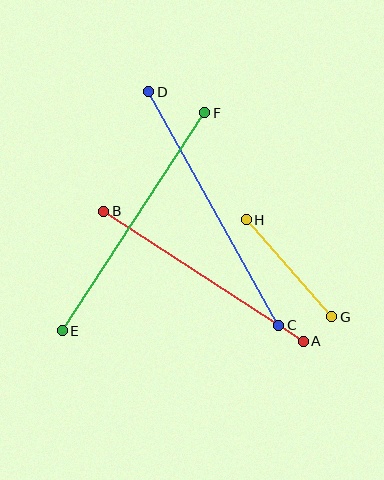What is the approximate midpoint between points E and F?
The midpoint is at approximately (133, 222) pixels.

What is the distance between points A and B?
The distance is approximately 238 pixels.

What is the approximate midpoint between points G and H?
The midpoint is at approximately (289, 268) pixels.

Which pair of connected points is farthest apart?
Points C and D are farthest apart.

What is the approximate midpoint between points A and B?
The midpoint is at approximately (204, 276) pixels.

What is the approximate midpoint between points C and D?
The midpoint is at approximately (214, 209) pixels.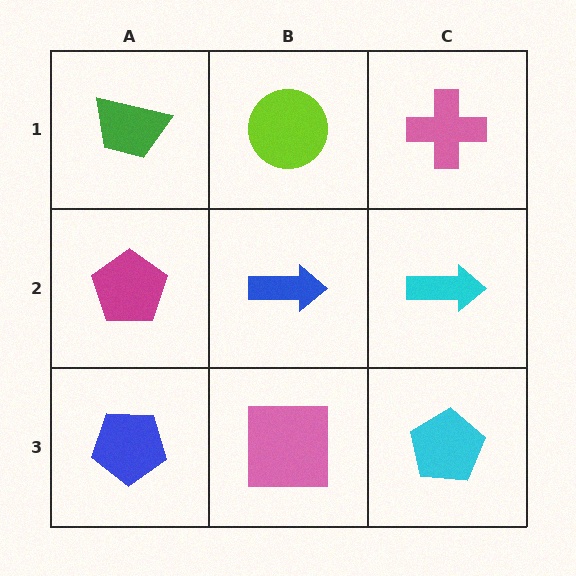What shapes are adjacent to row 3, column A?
A magenta pentagon (row 2, column A), a pink square (row 3, column B).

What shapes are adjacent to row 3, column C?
A cyan arrow (row 2, column C), a pink square (row 3, column B).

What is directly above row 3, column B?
A blue arrow.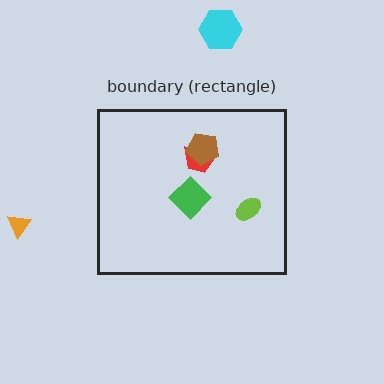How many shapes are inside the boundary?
4 inside, 2 outside.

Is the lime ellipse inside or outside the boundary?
Inside.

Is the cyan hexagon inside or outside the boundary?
Outside.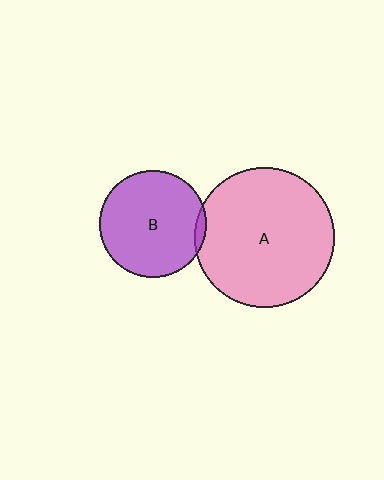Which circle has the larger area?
Circle A (pink).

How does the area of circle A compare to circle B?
Approximately 1.7 times.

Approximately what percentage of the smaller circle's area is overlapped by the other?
Approximately 5%.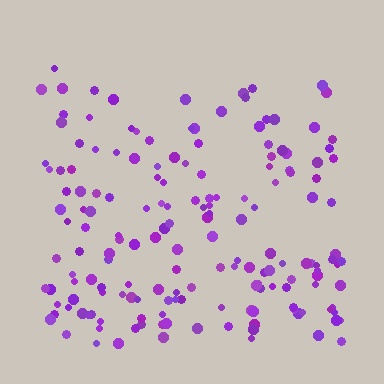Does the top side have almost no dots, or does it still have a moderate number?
Still a moderate number, just noticeably fewer than the bottom.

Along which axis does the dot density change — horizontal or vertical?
Vertical.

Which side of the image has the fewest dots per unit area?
The top.